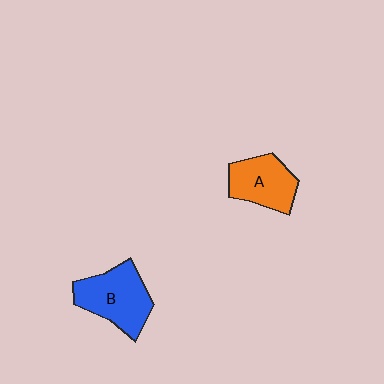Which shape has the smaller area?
Shape A (orange).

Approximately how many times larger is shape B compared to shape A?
Approximately 1.2 times.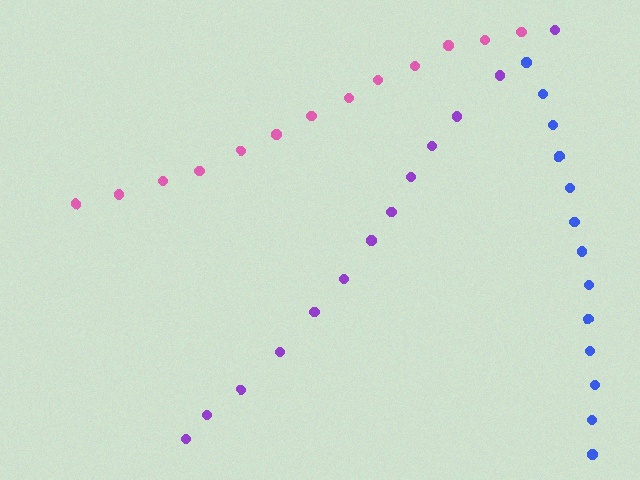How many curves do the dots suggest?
There are 3 distinct paths.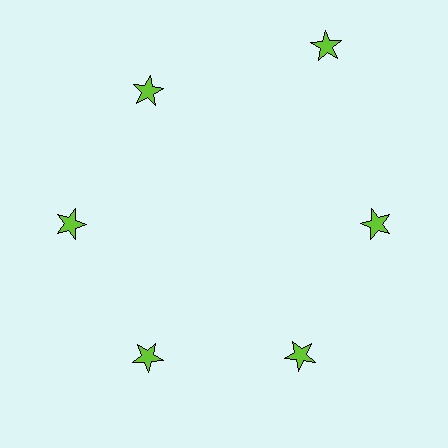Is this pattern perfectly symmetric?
No. The 6 lime stars are arranged in a ring, but one element near the 1 o'clock position is pushed outward from the center, breaking the 6-fold rotational symmetry.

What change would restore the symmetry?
The symmetry would be restored by moving it inward, back onto the ring so that all 6 stars sit at equal angles and equal distance from the center.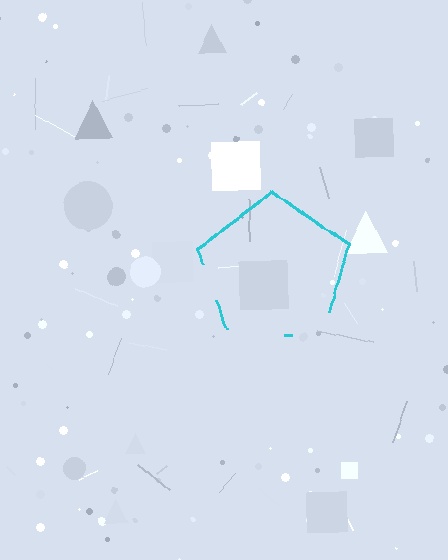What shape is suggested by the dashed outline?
The dashed outline suggests a pentagon.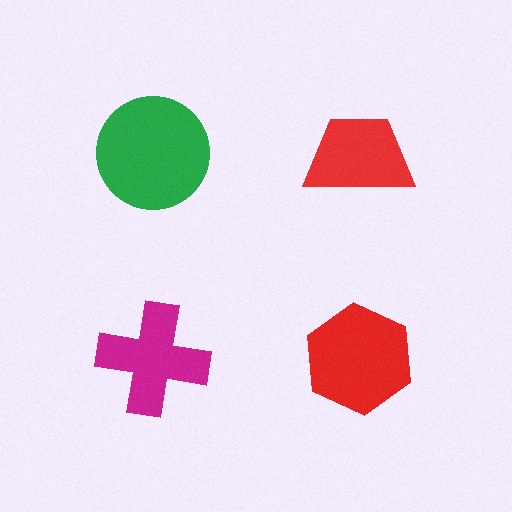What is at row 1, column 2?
A red trapezoid.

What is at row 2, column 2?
A red hexagon.